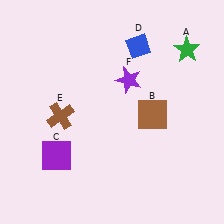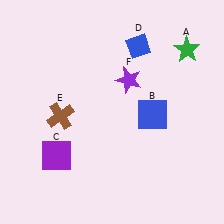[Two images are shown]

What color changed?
The square (B) changed from brown in Image 1 to blue in Image 2.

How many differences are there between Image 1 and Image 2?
There is 1 difference between the two images.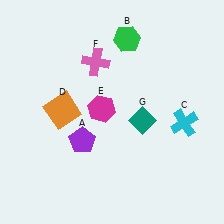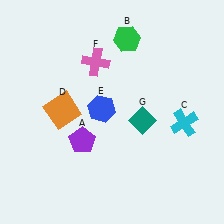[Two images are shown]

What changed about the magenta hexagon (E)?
In Image 1, E is magenta. In Image 2, it changed to blue.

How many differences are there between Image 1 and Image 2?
There is 1 difference between the two images.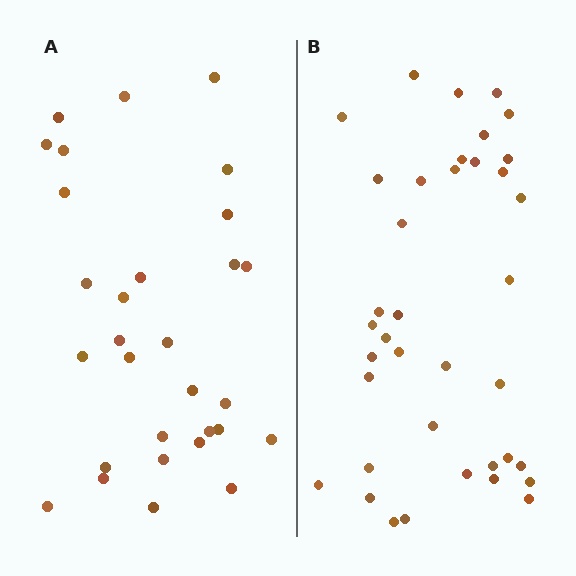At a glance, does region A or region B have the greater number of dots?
Region B (the right region) has more dots.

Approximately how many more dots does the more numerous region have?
Region B has roughly 8 or so more dots than region A.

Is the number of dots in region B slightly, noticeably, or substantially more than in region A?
Region B has noticeably more, but not dramatically so. The ratio is roughly 1.3 to 1.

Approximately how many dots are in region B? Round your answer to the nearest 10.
About 40 dots. (The exact count is 38, which rounds to 40.)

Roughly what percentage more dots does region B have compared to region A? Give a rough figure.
About 25% more.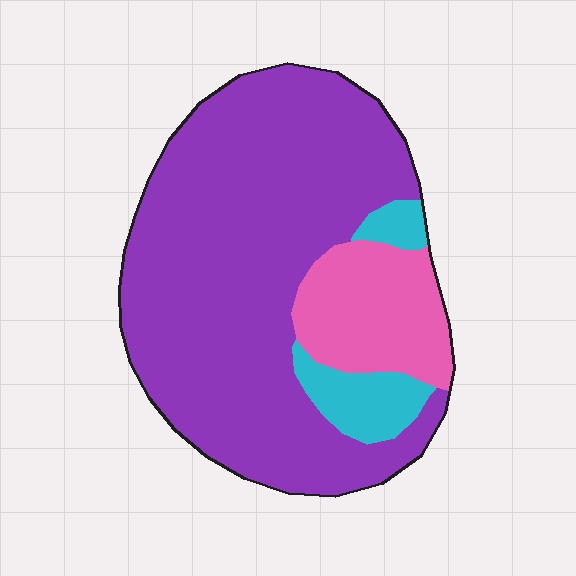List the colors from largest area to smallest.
From largest to smallest: purple, pink, cyan.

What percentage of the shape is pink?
Pink takes up less than a quarter of the shape.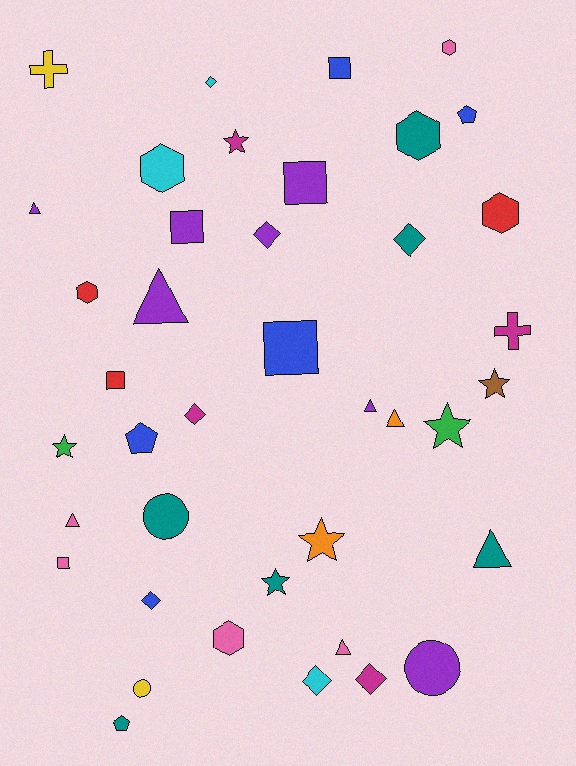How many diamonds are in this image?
There are 7 diamonds.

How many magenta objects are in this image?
There are 4 magenta objects.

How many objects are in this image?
There are 40 objects.